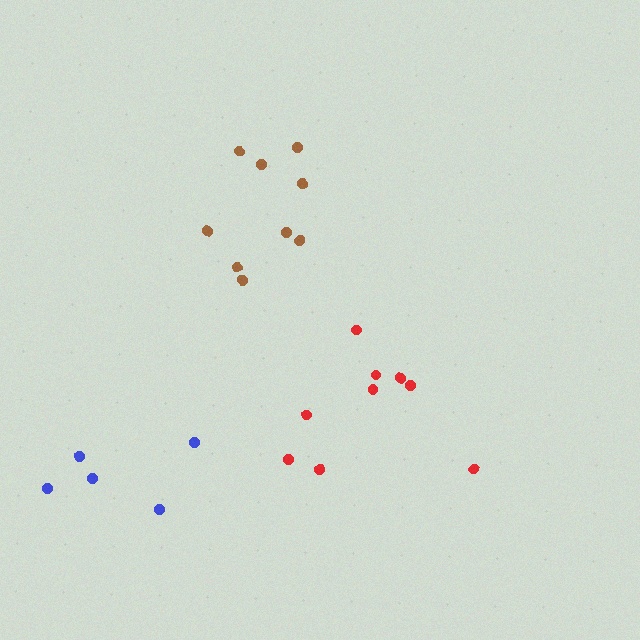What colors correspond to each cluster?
The clusters are colored: red, brown, blue.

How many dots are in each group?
Group 1: 9 dots, Group 2: 9 dots, Group 3: 5 dots (23 total).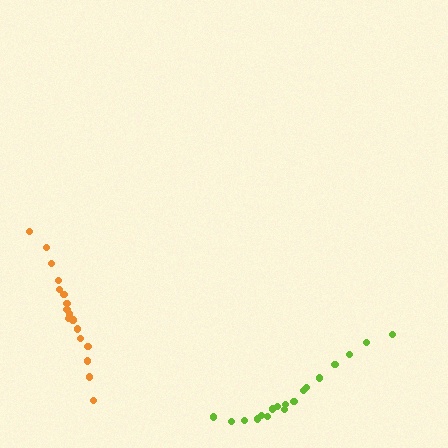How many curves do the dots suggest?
There are 2 distinct paths.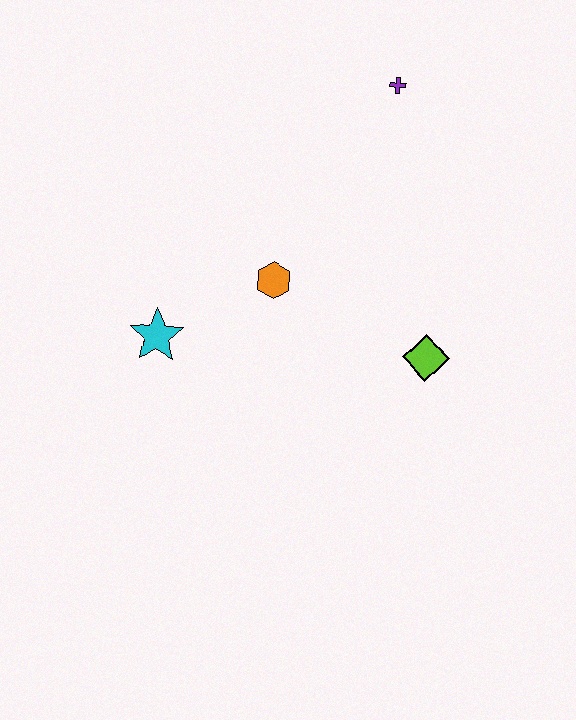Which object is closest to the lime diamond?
The orange hexagon is closest to the lime diamond.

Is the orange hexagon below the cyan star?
No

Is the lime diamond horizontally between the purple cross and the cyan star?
No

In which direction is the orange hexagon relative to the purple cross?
The orange hexagon is below the purple cross.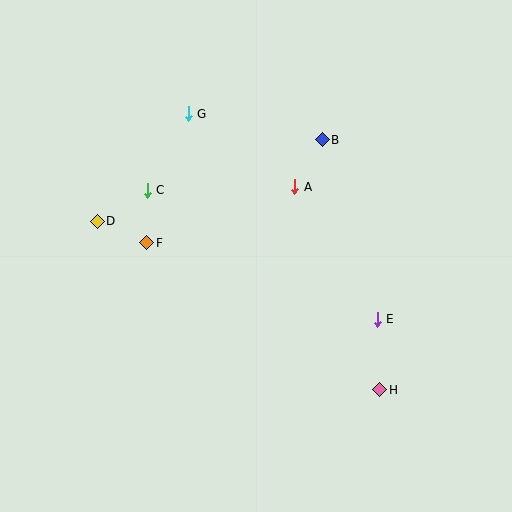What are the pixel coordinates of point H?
Point H is at (380, 390).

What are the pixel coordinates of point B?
Point B is at (322, 140).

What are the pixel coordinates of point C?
Point C is at (147, 190).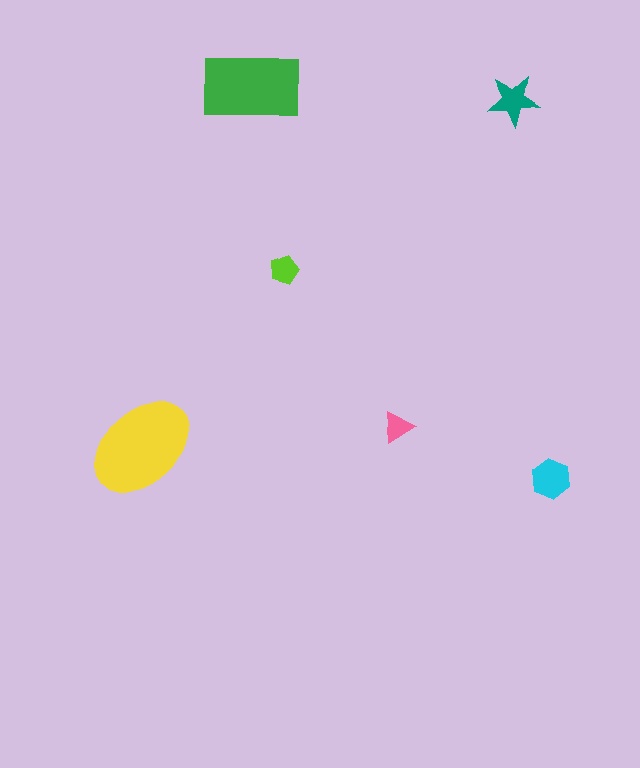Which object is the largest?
The yellow ellipse.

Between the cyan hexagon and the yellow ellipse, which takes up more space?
The yellow ellipse.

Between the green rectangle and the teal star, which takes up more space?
The green rectangle.